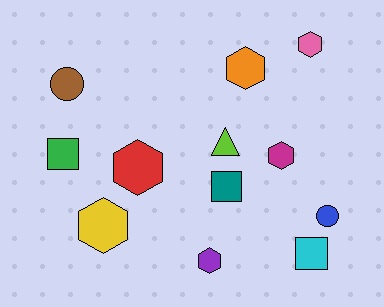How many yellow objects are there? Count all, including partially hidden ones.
There is 1 yellow object.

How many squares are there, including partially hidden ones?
There are 3 squares.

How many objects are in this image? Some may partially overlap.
There are 12 objects.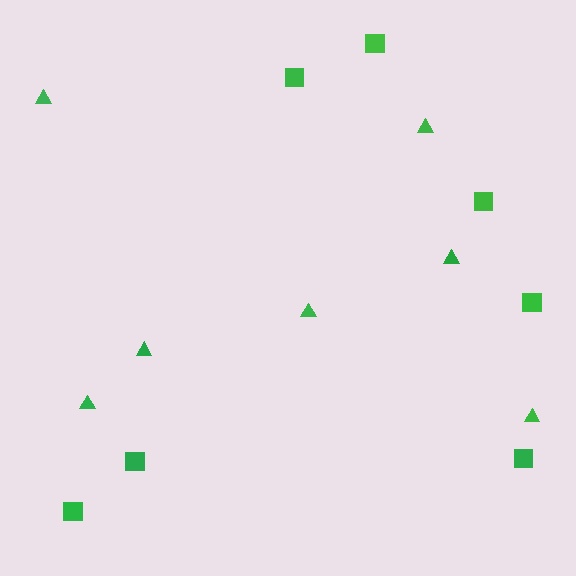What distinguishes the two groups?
There are 2 groups: one group of squares (7) and one group of triangles (7).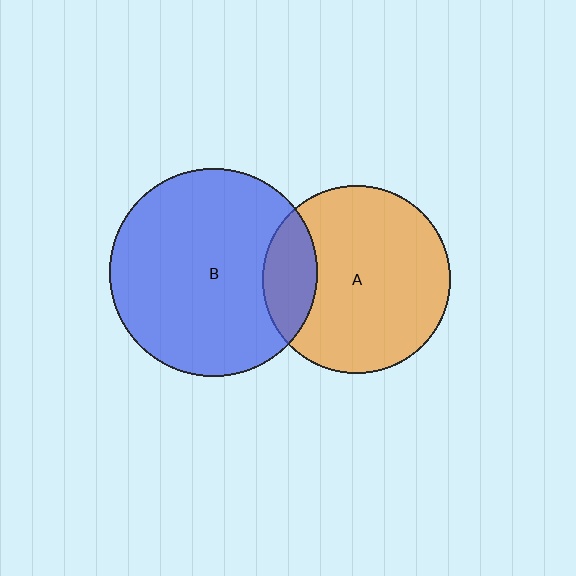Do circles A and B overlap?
Yes.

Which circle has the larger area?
Circle B (blue).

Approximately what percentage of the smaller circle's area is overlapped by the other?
Approximately 20%.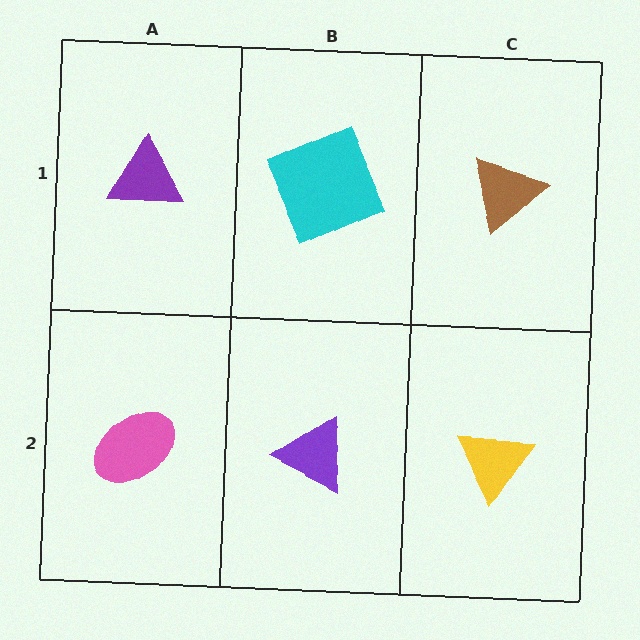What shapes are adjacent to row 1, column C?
A yellow triangle (row 2, column C), a cyan square (row 1, column B).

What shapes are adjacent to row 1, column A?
A pink ellipse (row 2, column A), a cyan square (row 1, column B).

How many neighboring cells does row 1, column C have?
2.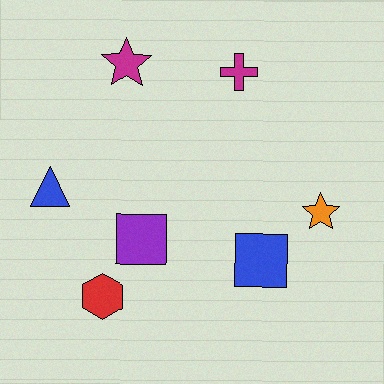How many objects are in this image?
There are 7 objects.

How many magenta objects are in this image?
There are 2 magenta objects.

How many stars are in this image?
There are 2 stars.